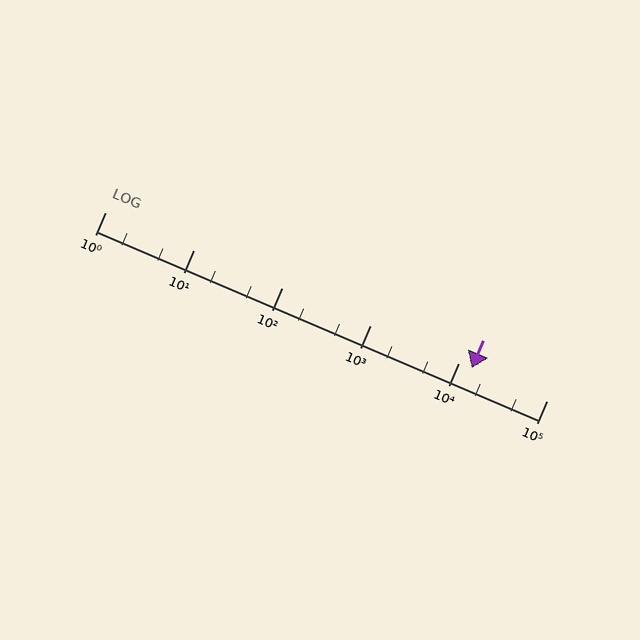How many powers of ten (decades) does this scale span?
The scale spans 5 decades, from 1 to 100000.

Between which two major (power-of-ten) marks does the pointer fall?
The pointer is between 10000 and 100000.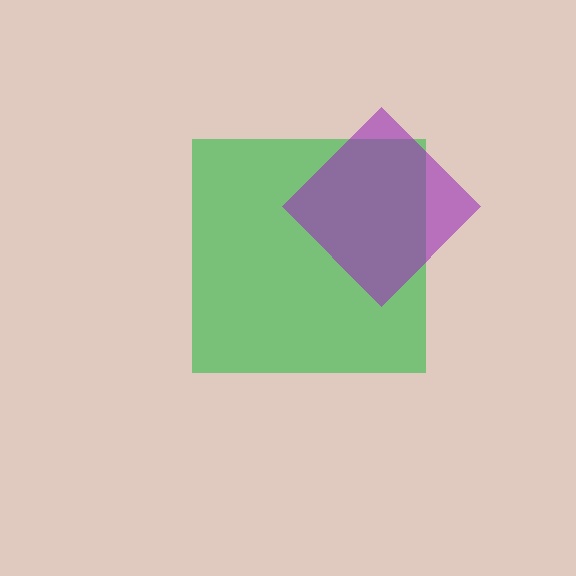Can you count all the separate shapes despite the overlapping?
Yes, there are 2 separate shapes.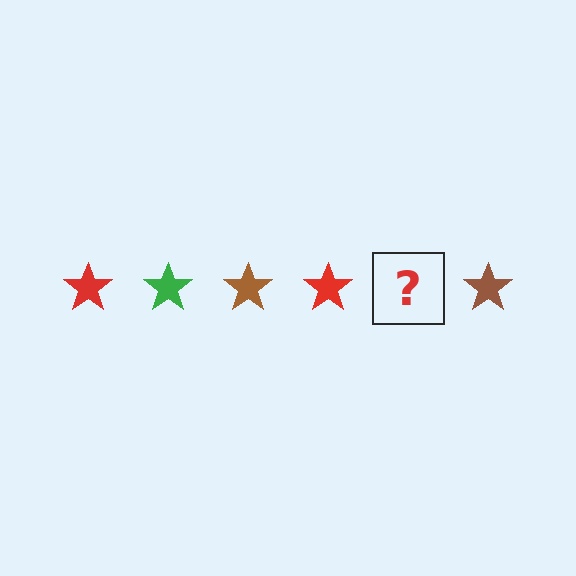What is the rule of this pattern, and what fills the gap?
The rule is that the pattern cycles through red, green, brown stars. The gap should be filled with a green star.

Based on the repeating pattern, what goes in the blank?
The blank should be a green star.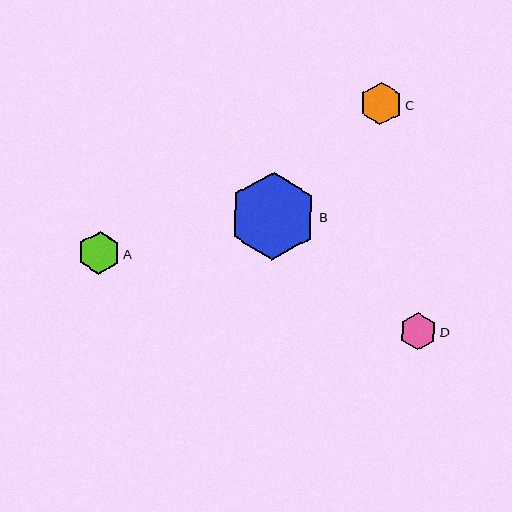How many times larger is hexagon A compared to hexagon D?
Hexagon A is approximately 1.1 times the size of hexagon D.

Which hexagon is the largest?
Hexagon B is the largest with a size of approximately 88 pixels.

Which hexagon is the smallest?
Hexagon D is the smallest with a size of approximately 38 pixels.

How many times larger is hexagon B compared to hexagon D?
Hexagon B is approximately 2.3 times the size of hexagon D.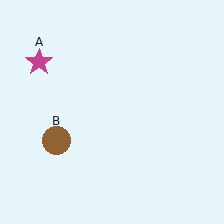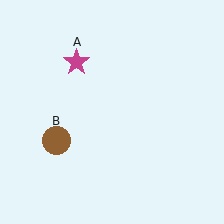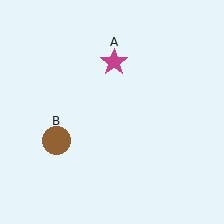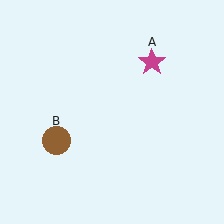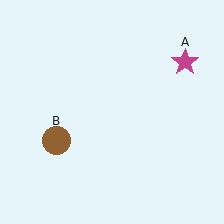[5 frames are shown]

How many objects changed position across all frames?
1 object changed position: magenta star (object A).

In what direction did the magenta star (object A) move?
The magenta star (object A) moved right.